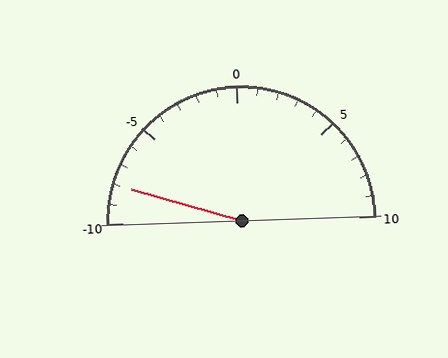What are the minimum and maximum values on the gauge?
The gauge ranges from -10 to 10.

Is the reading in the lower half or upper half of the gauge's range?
The reading is in the lower half of the range (-10 to 10).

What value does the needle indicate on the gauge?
The needle indicates approximately -8.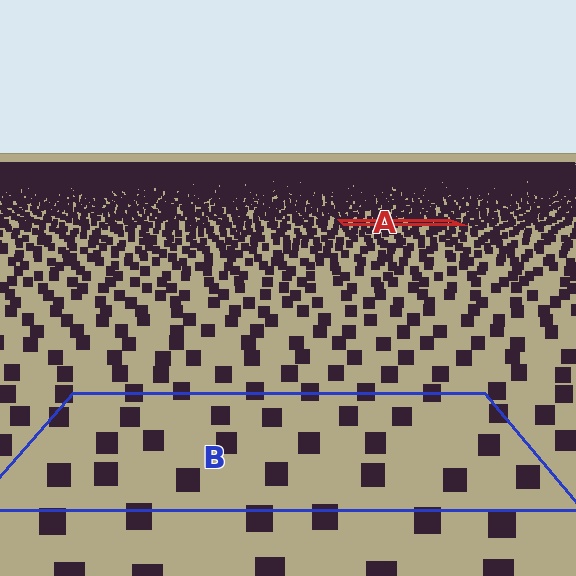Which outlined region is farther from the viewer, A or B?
Region A is farther from the viewer — the texture elements inside it appear smaller and more densely packed.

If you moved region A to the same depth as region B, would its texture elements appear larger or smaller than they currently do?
They would appear larger. At a closer depth, the same texture elements are projected at a bigger on-screen size.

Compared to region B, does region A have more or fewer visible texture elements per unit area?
Region A has more texture elements per unit area — they are packed more densely because it is farther away.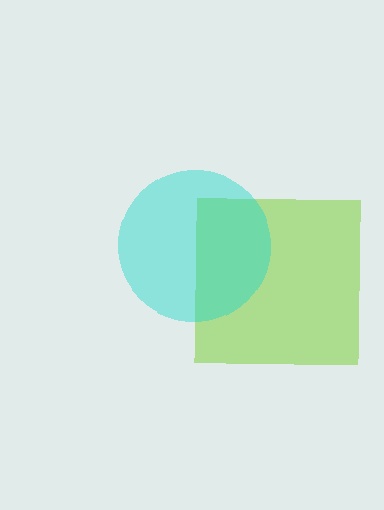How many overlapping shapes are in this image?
There are 2 overlapping shapes in the image.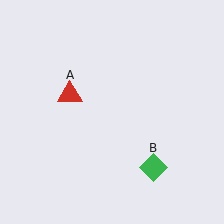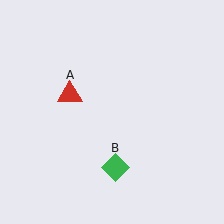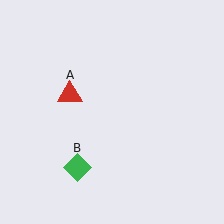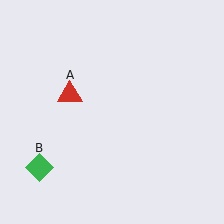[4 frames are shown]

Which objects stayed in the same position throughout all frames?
Red triangle (object A) remained stationary.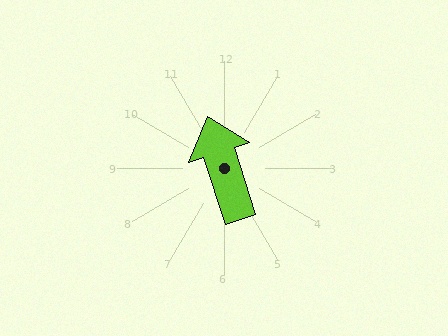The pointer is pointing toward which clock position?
Roughly 11 o'clock.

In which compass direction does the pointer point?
North.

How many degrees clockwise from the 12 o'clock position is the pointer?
Approximately 342 degrees.